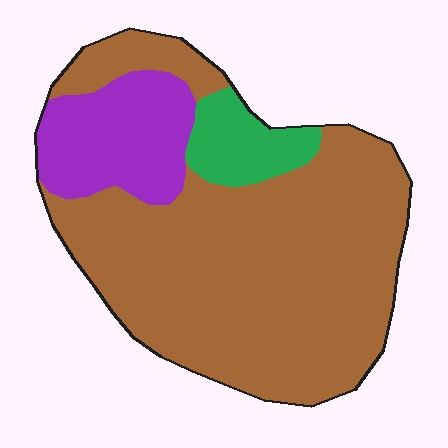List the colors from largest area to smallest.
From largest to smallest: brown, purple, green.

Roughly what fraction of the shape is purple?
Purple covers roughly 20% of the shape.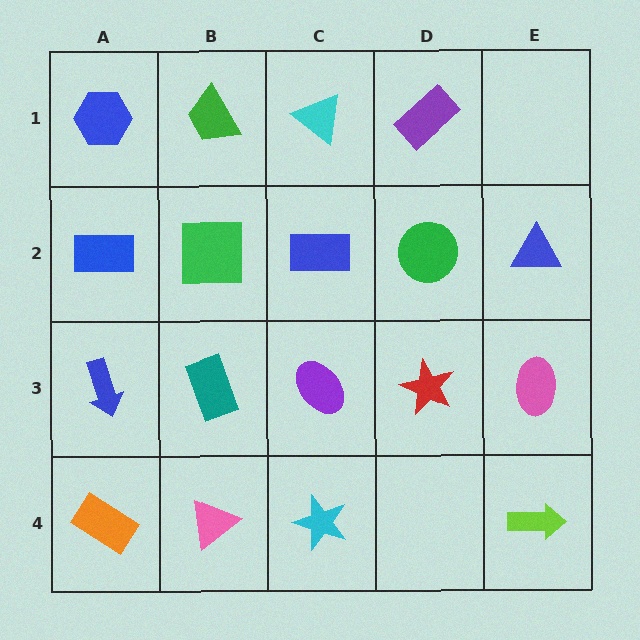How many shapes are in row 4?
4 shapes.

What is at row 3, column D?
A red star.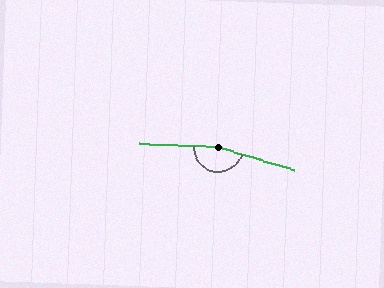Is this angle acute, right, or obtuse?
It is obtuse.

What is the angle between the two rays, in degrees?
Approximately 166 degrees.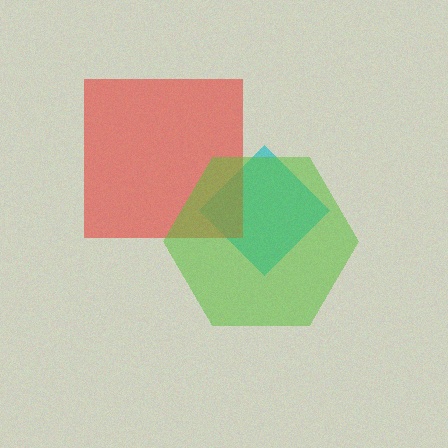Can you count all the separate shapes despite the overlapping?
Yes, there are 3 separate shapes.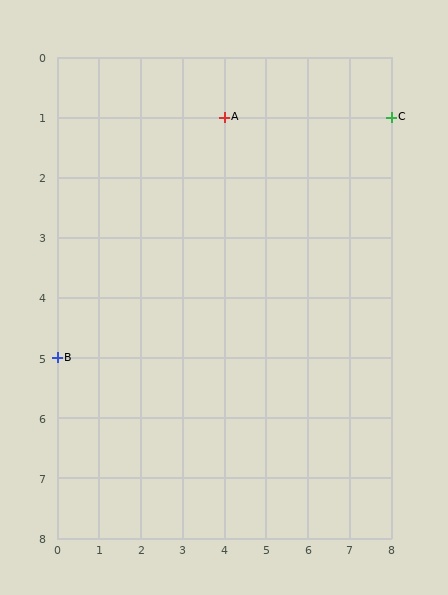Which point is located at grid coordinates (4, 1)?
Point A is at (4, 1).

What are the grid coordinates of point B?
Point B is at grid coordinates (0, 5).